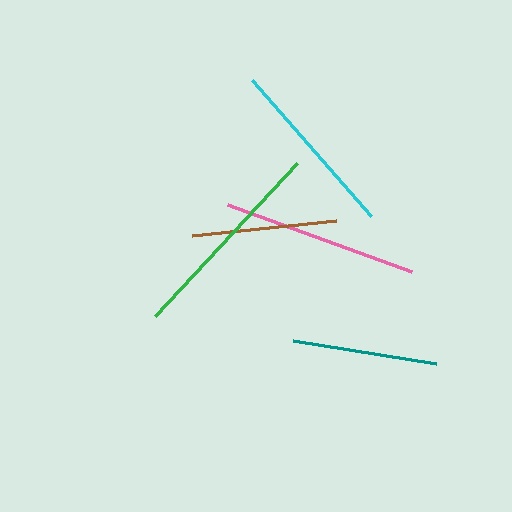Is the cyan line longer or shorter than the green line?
The green line is longer than the cyan line.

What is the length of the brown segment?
The brown segment is approximately 145 pixels long.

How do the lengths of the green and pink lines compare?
The green and pink lines are approximately the same length.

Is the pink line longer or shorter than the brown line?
The pink line is longer than the brown line.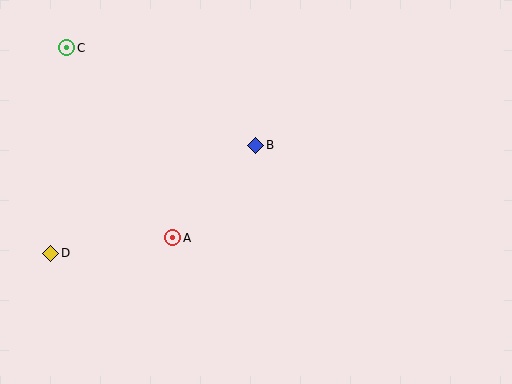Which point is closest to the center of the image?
Point B at (256, 145) is closest to the center.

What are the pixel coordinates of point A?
Point A is at (173, 238).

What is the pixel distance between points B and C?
The distance between B and C is 212 pixels.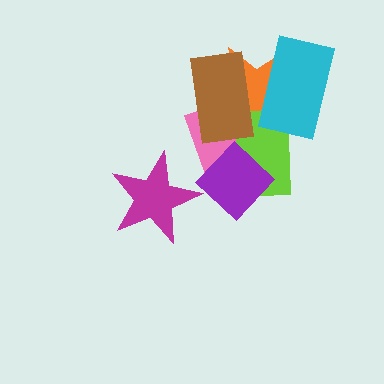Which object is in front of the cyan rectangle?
The brown rectangle is in front of the cyan rectangle.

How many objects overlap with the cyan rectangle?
3 objects overlap with the cyan rectangle.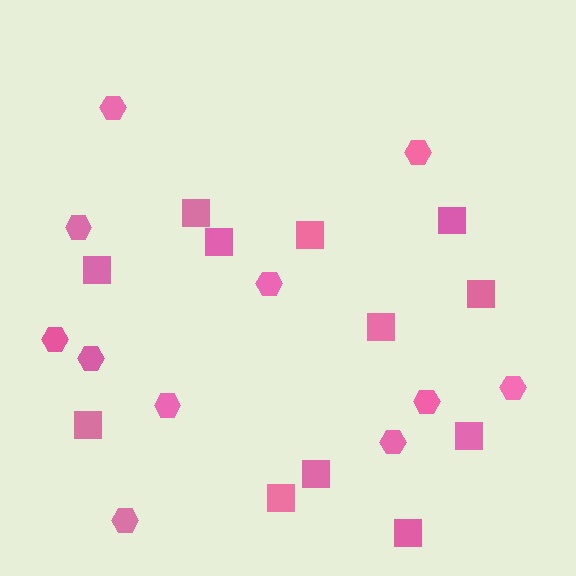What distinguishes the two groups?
There are 2 groups: one group of squares (12) and one group of hexagons (11).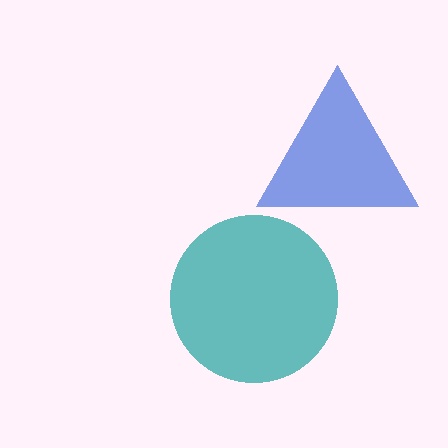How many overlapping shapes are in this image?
There are 2 overlapping shapes in the image.